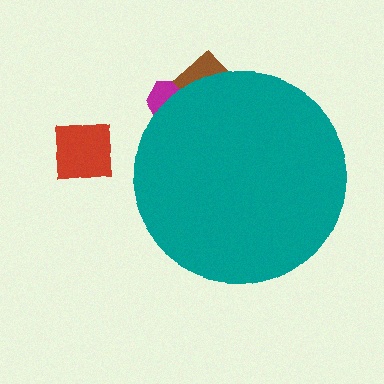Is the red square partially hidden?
No, the red square is fully visible.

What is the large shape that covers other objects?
A teal circle.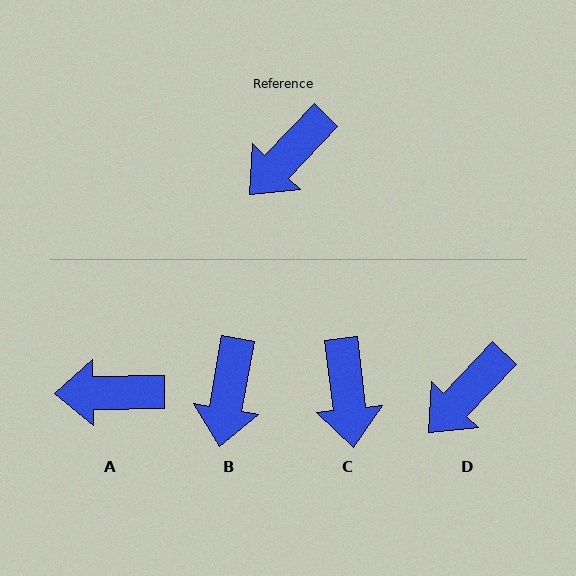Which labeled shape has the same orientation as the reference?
D.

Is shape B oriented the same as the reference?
No, it is off by about 34 degrees.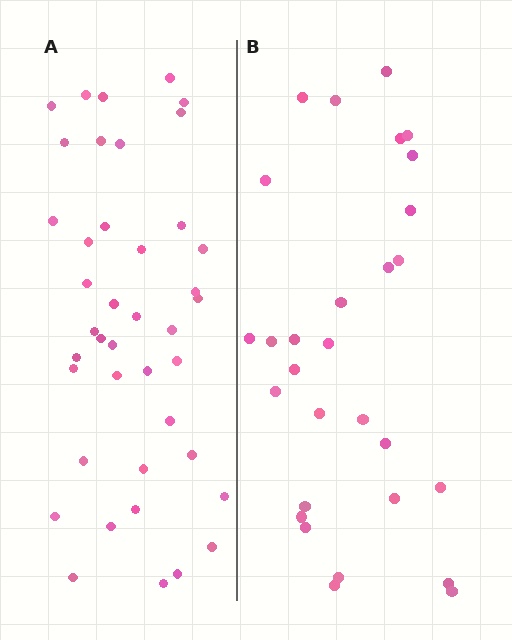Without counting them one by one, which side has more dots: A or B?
Region A (the left region) has more dots.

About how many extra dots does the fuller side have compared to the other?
Region A has roughly 12 or so more dots than region B.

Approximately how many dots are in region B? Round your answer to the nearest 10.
About 30 dots. (The exact count is 29, which rounds to 30.)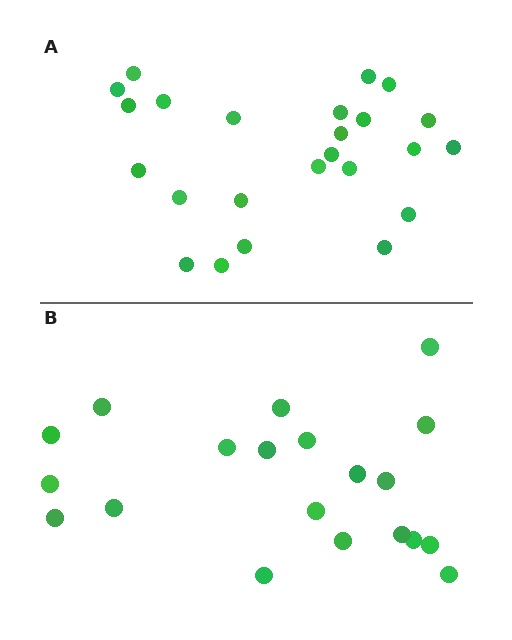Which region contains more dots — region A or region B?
Region A (the top region) has more dots.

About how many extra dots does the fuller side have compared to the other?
Region A has about 4 more dots than region B.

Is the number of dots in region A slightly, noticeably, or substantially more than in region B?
Region A has only slightly more — the two regions are fairly close. The ratio is roughly 1.2 to 1.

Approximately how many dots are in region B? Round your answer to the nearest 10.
About 20 dots.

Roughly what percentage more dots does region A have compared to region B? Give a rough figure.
About 20% more.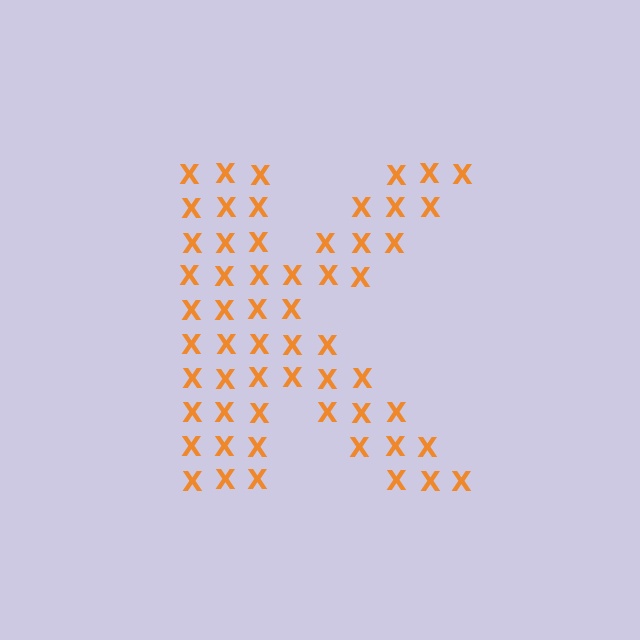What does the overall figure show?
The overall figure shows the letter K.